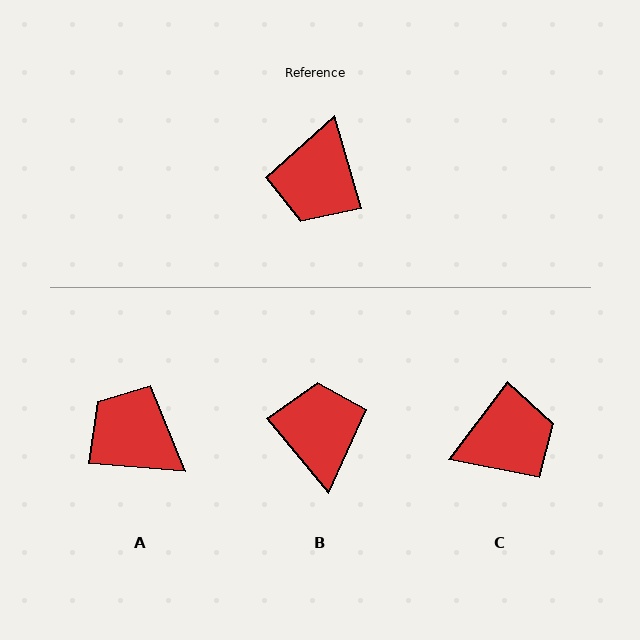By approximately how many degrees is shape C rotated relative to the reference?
Approximately 127 degrees counter-clockwise.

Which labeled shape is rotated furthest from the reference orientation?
B, about 156 degrees away.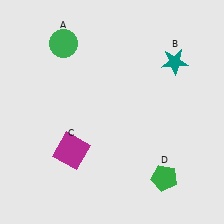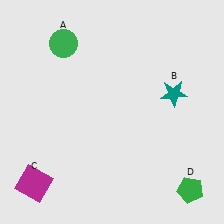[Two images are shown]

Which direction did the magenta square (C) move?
The magenta square (C) moved left.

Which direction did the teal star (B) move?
The teal star (B) moved down.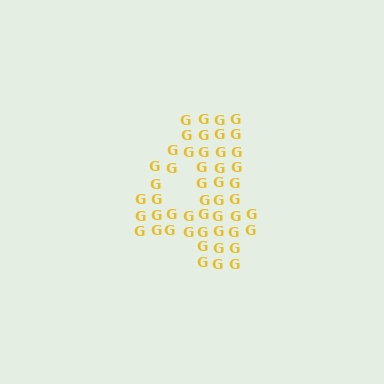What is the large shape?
The large shape is the digit 4.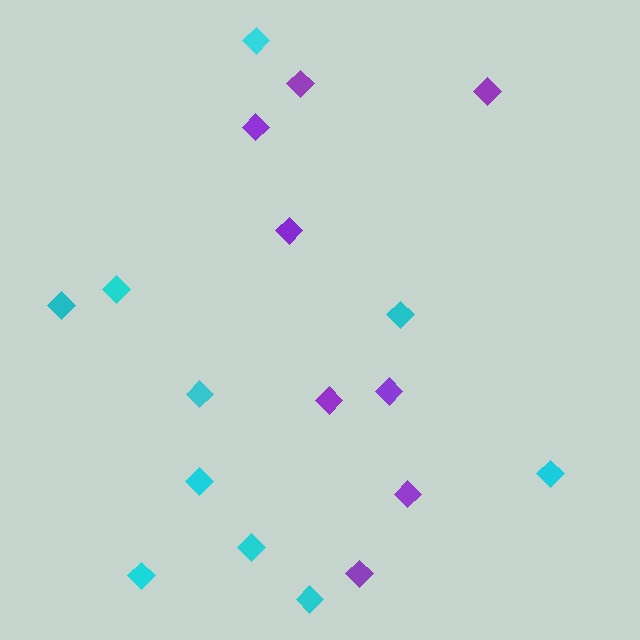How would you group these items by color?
There are 2 groups: one group of purple diamonds (8) and one group of cyan diamonds (10).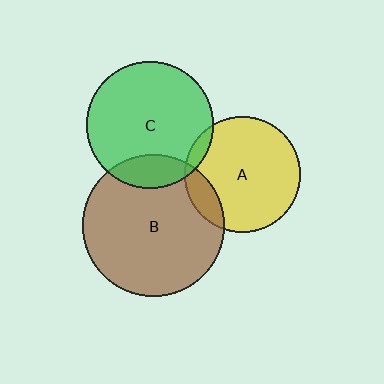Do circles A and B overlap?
Yes.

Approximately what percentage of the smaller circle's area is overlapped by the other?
Approximately 15%.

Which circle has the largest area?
Circle B (brown).